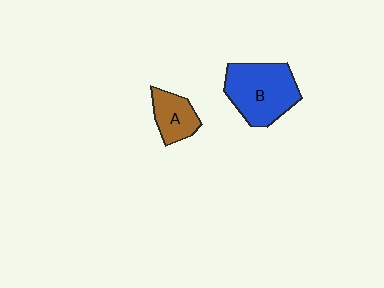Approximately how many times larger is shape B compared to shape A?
Approximately 2.0 times.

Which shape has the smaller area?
Shape A (brown).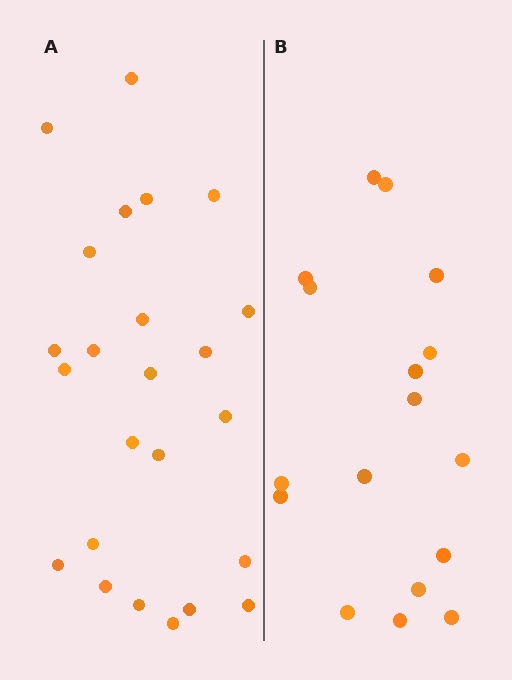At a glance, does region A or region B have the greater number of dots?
Region A (the left region) has more dots.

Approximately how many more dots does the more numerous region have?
Region A has roughly 8 or so more dots than region B.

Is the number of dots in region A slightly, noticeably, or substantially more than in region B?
Region A has noticeably more, but not dramatically so. The ratio is roughly 1.4 to 1.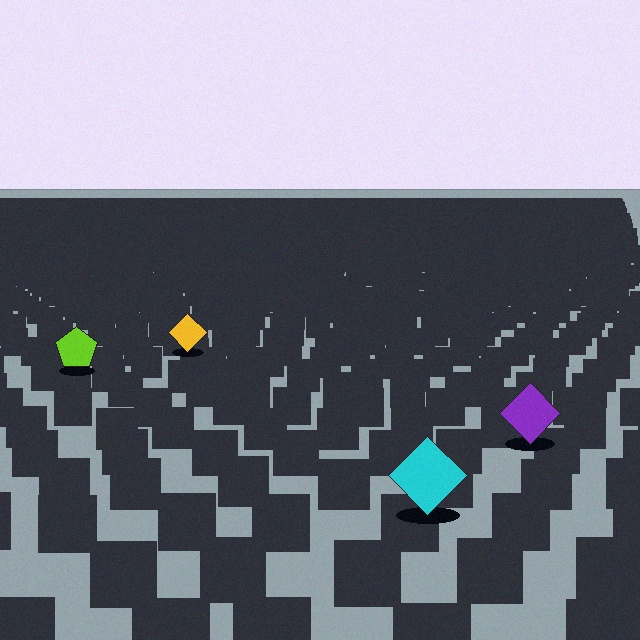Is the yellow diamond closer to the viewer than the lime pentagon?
No. The lime pentagon is closer — you can tell from the texture gradient: the ground texture is coarser near it.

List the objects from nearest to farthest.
From nearest to farthest: the cyan diamond, the purple diamond, the lime pentagon, the yellow diamond.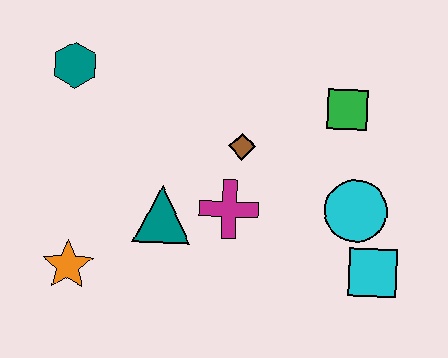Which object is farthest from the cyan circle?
The teal hexagon is farthest from the cyan circle.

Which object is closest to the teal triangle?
The magenta cross is closest to the teal triangle.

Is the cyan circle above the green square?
No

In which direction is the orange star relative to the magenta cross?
The orange star is to the left of the magenta cross.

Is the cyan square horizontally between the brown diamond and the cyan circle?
No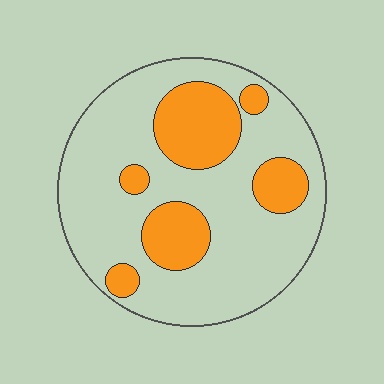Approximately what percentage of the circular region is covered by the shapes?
Approximately 25%.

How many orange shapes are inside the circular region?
6.